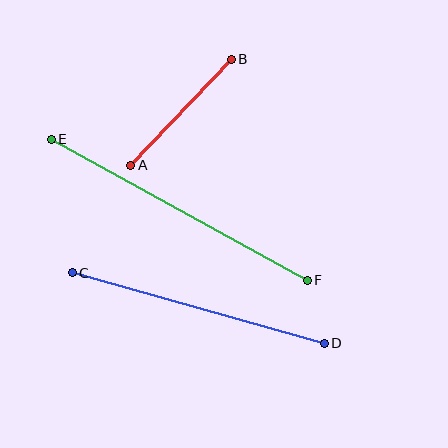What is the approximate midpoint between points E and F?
The midpoint is at approximately (179, 210) pixels.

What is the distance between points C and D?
The distance is approximately 261 pixels.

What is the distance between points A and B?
The distance is approximately 146 pixels.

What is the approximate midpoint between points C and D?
The midpoint is at approximately (198, 308) pixels.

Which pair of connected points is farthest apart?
Points E and F are farthest apart.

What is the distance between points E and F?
The distance is approximately 293 pixels.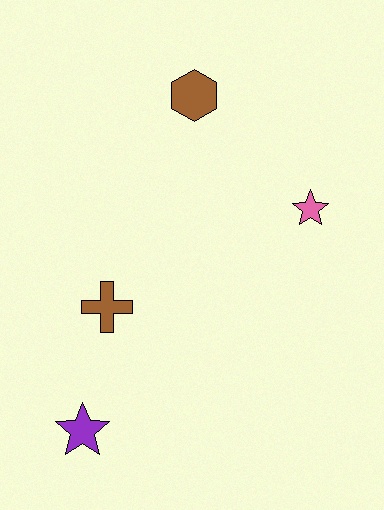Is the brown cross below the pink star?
Yes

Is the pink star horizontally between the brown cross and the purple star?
No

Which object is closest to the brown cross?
The purple star is closest to the brown cross.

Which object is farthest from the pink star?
The purple star is farthest from the pink star.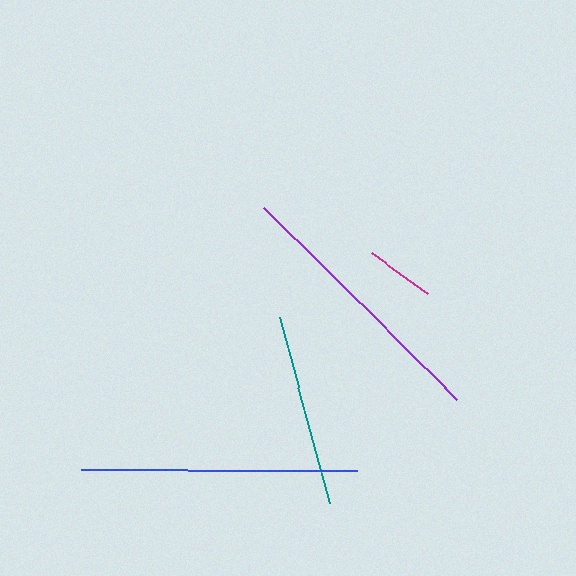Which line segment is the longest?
The blue line is the longest at approximately 276 pixels.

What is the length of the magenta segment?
The magenta segment is approximately 68 pixels long.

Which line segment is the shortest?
The magenta line is the shortest at approximately 68 pixels.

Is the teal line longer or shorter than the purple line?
The purple line is longer than the teal line.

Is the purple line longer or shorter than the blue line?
The blue line is longer than the purple line.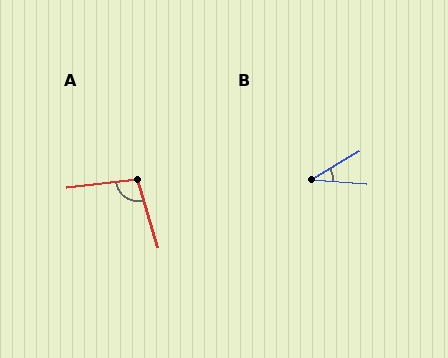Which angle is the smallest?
B, at approximately 35 degrees.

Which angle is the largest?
A, at approximately 100 degrees.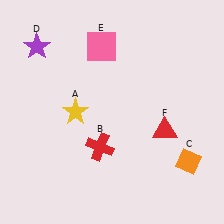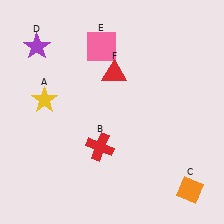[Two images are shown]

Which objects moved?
The objects that moved are: the yellow star (A), the orange diamond (C), the red triangle (F).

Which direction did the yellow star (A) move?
The yellow star (A) moved left.